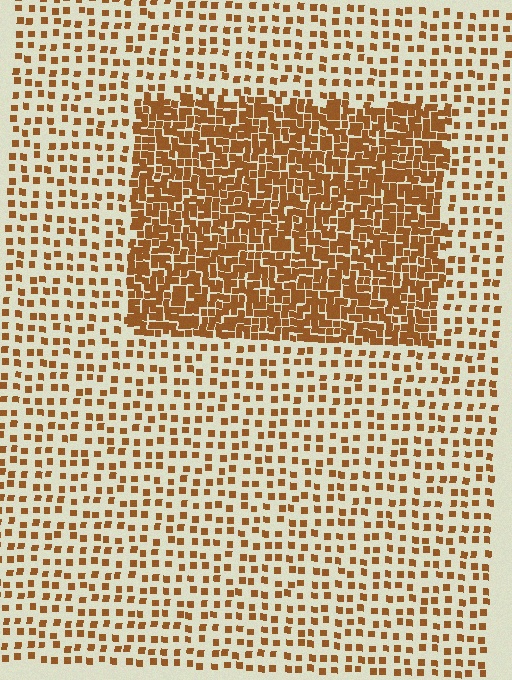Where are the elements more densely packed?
The elements are more densely packed inside the rectangle boundary.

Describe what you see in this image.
The image contains small brown elements arranged at two different densities. A rectangle-shaped region is visible where the elements are more densely packed than the surrounding area.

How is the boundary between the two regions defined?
The boundary is defined by a change in element density (approximately 2.7x ratio). All elements are the same color, size, and shape.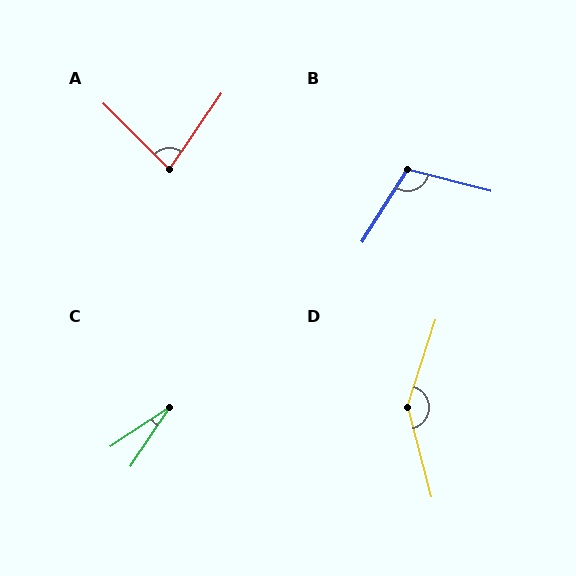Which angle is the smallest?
C, at approximately 23 degrees.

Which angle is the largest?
D, at approximately 147 degrees.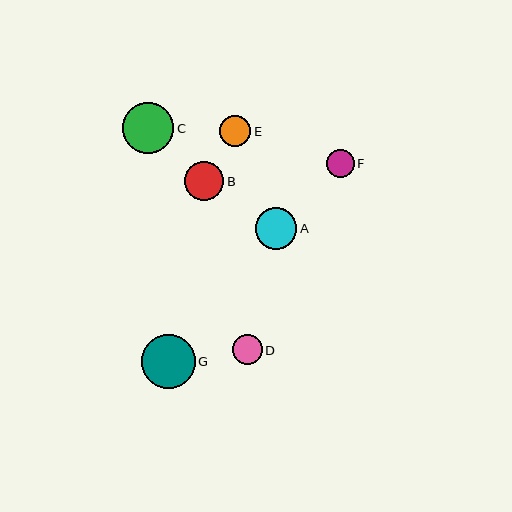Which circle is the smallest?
Circle F is the smallest with a size of approximately 28 pixels.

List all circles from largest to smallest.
From largest to smallest: G, C, A, B, E, D, F.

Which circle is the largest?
Circle G is the largest with a size of approximately 54 pixels.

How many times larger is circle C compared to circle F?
Circle C is approximately 1.8 times the size of circle F.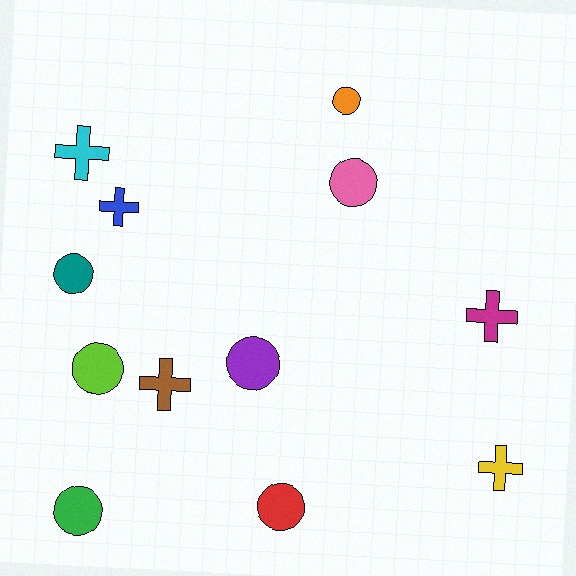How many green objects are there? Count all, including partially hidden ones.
There is 1 green object.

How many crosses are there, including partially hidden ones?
There are 5 crosses.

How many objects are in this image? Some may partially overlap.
There are 12 objects.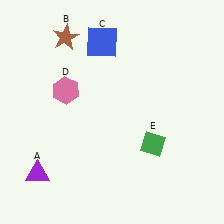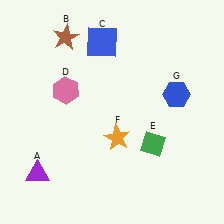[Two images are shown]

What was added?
An orange star (F), a blue hexagon (G) were added in Image 2.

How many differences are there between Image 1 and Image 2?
There are 2 differences between the two images.